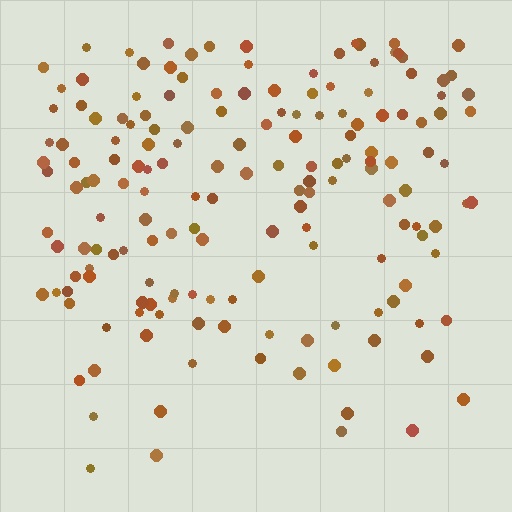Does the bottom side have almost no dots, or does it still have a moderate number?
Still a moderate number, just noticeably fewer than the top.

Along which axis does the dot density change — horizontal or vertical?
Vertical.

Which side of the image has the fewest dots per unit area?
The bottom.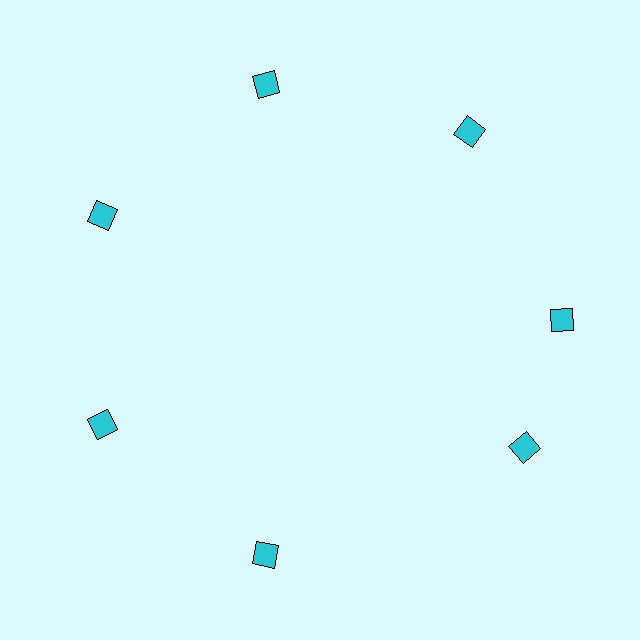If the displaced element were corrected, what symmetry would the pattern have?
It would have 7-fold rotational symmetry — the pattern would map onto itself every 51 degrees.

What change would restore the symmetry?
The symmetry would be restored by rotating it back into even spacing with its neighbors so that all 7 diamonds sit at equal angles and equal distance from the center.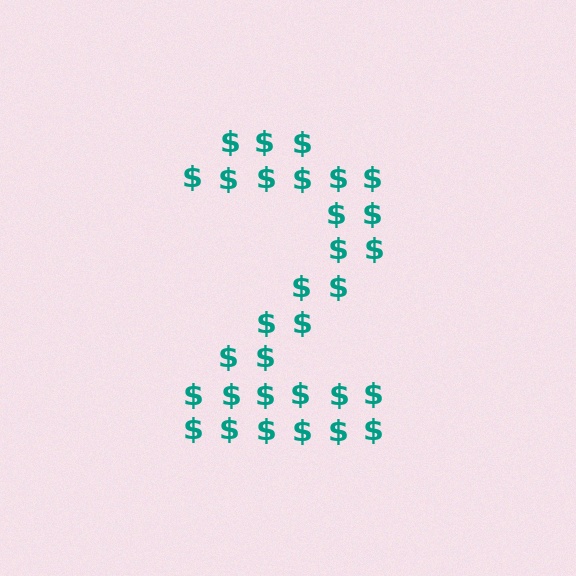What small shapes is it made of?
It is made of small dollar signs.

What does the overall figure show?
The overall figure shows the digit 2.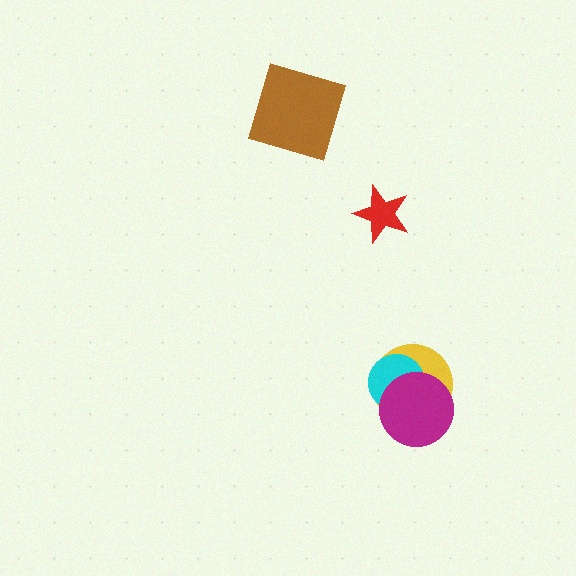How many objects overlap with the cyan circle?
2 objects overlap with the cyan circle.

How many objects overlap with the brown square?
0 objects overlap with the brown square.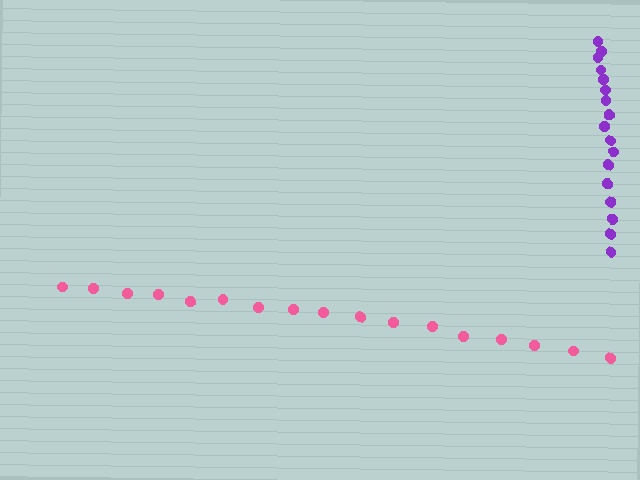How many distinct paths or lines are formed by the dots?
There are 2 distinct paths.